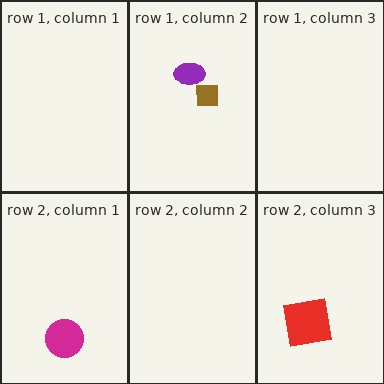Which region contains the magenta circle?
The row 2, column 1 region.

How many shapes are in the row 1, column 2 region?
2.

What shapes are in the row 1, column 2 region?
The brown square, the purple ellipse.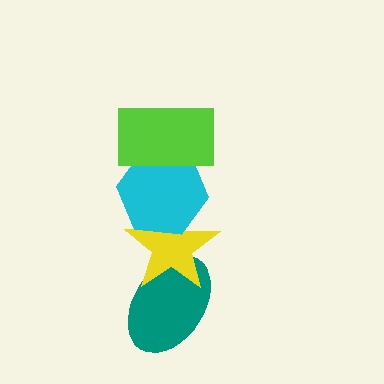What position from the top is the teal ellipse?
The teal ellipse is 4th from the top.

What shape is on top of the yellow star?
The cyan hexagon is on top of the yellow star.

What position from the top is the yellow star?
The yellow star is 3rd from the top.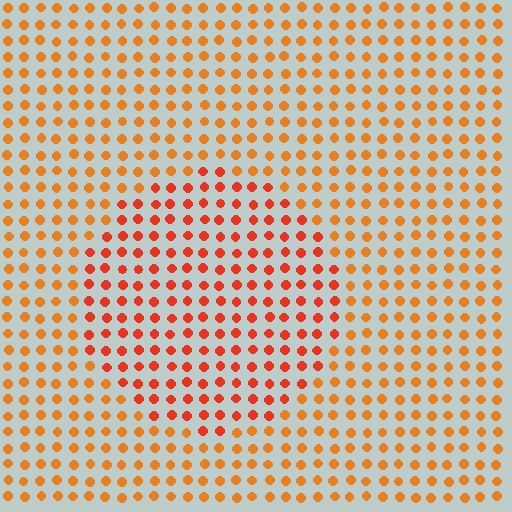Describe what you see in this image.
The image is filled with small orange elements in a uniform arrangement. A circle-shaped region is visible where the elements are tinted to a slightly different hue, forming a subtle color boundary.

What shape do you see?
I see a circle.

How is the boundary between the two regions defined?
The boundary is defined purely by a slight shift in hue (about 23 degrees). Spacing, size, and orientation are identical on both sides.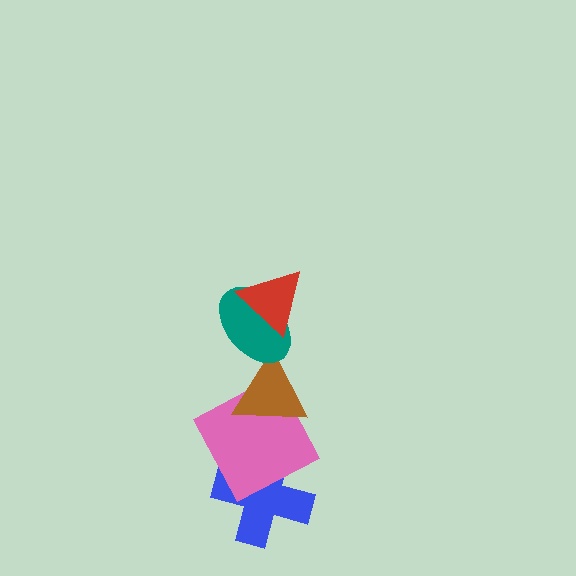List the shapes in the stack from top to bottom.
From top to bottom: the red triangle, the teal ellipse, the brown triangle, the pink square, the blue cross.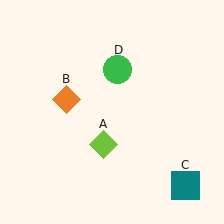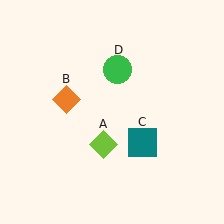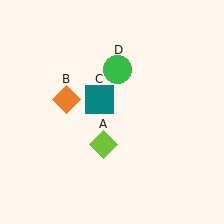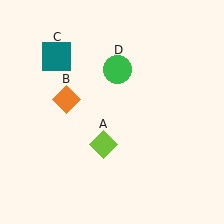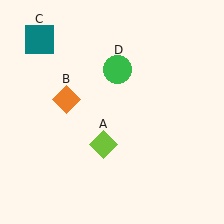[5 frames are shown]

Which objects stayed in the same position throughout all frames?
Lime diamond (object A) and orange diamond (object B) and green circle (object D) remained stationary.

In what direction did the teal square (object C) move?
The teal square (object C) moved up and to the left.